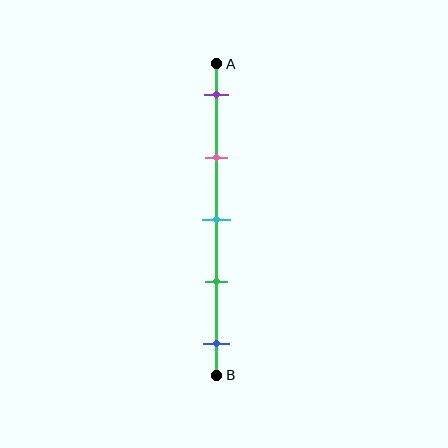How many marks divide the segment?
There are 5 marks dividing the segment.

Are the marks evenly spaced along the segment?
Yes, the marks are approximately evenly spaced.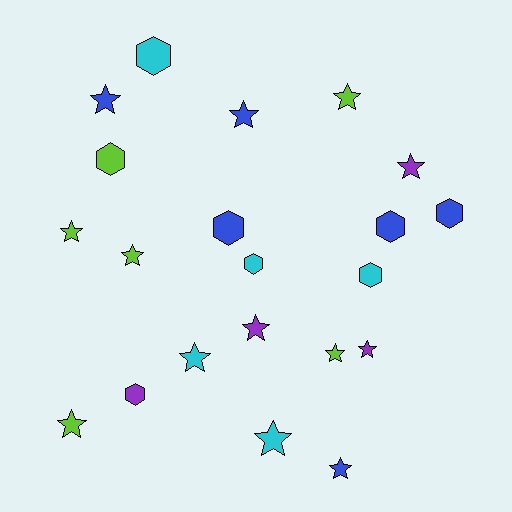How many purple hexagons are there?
There is 1 purple hexagon.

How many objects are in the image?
There are 21 objects.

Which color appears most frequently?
Lime, with 6 objects.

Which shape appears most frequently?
Star, with 13 objects.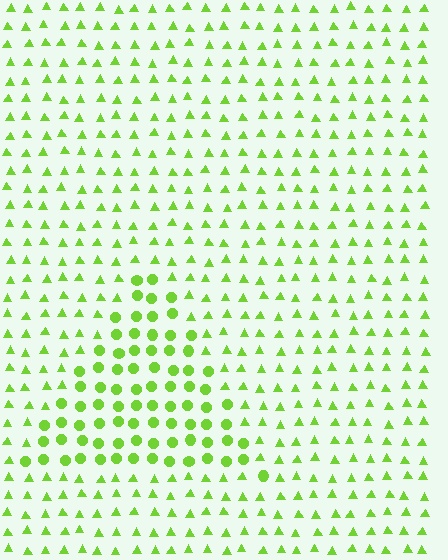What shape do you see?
I see a triangle.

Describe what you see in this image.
The image is filled with small lime elements arranged in a uniform grid. A triangle-shaped region contains circles, while the surrounding area contains triangles. The boundary is defined purely by the change in element shape.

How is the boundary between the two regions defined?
The boundary is defined by a change in element shape: circles inside vs. triangles outside. All elements share the same color and spacing.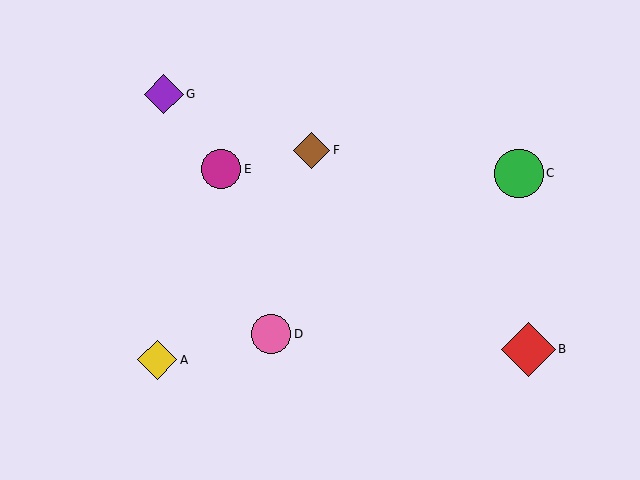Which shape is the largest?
The red diamond (labeled B) is the largest.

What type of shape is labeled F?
Shape F is a brown diamond.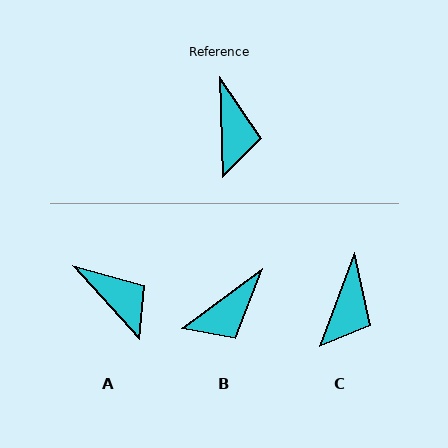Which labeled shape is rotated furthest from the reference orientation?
B, about 55 degrees away.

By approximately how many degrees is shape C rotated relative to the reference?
Approximately 22 degrees clockwise.